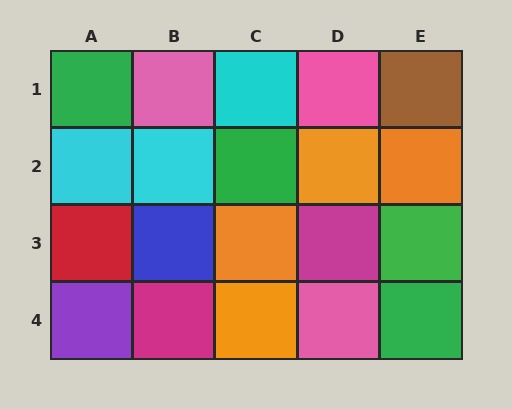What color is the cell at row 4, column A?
Purple.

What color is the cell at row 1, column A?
Green.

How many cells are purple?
1 cell is purple.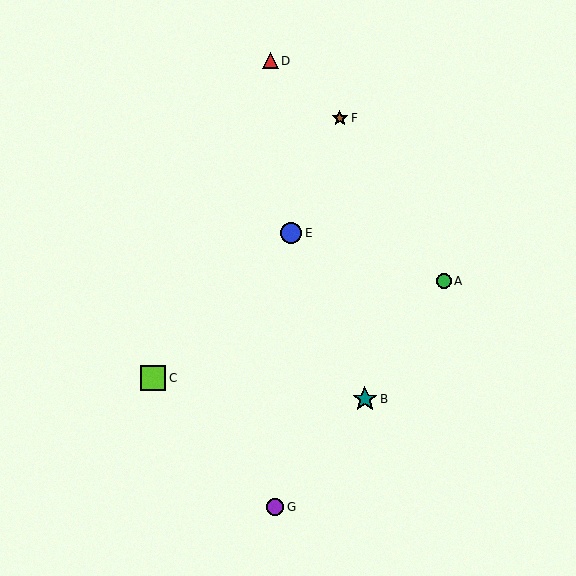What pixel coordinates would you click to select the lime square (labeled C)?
Click at (153, 378) to select the lime square C.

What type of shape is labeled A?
Shape A is a green circle.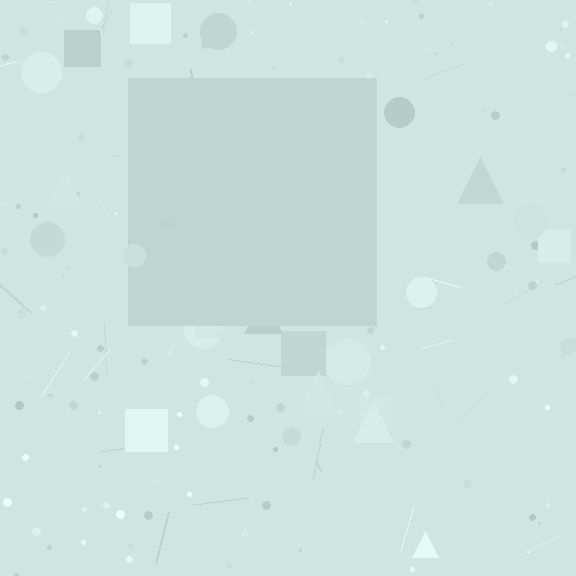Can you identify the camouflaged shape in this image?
The camouflaged shape is a square.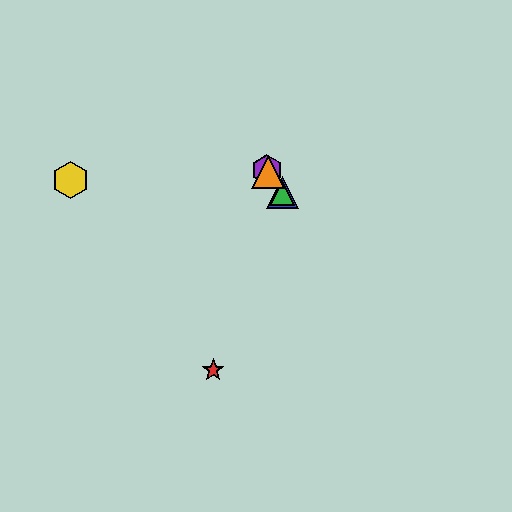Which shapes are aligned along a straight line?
The blue triangle, the green triangle, the purple hexagon, the orange triangle are aligned along a straight line.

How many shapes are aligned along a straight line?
4 shapes (the blue triangle, the green triangle, the purple hexagon, the orange triangle) are aligned along a straight line.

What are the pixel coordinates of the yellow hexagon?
The yellow hexagon is at (70, 180).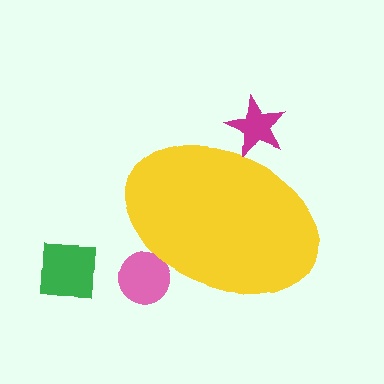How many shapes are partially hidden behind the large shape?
2 shapes are partially hidden.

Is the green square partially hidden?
No, the green square is fully visible.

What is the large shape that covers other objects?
A yellow ellipse.